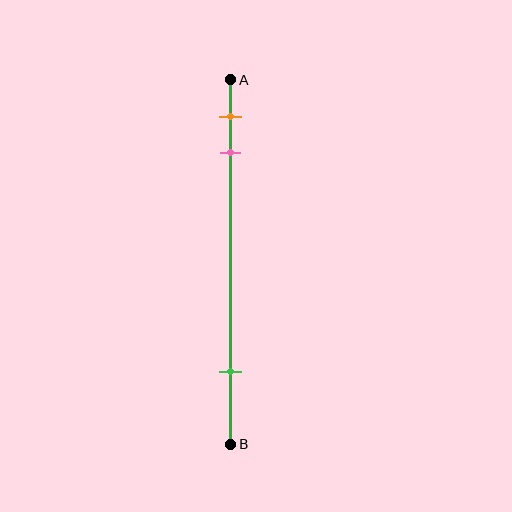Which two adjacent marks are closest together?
The orange and pink marks are the closest adjacent pair.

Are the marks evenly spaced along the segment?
No, the marks are not evenly spaced.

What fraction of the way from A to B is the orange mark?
The orange mark is approximately 10% (0.1) of the way from A to B.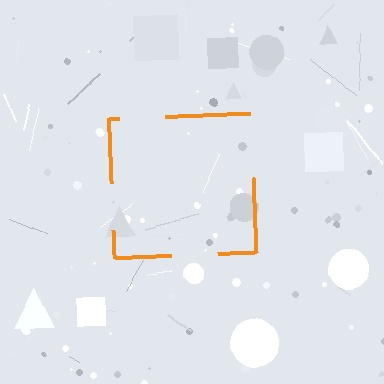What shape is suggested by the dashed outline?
The dashed outline suggests a square.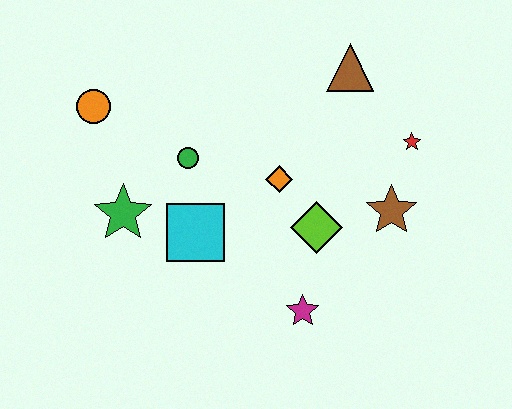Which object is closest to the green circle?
The cyan square is closest to the green circle.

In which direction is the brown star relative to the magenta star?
The brown star is above the magenta star.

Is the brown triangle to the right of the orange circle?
Yes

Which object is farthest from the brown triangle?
The green star is farthest from the brown triangle.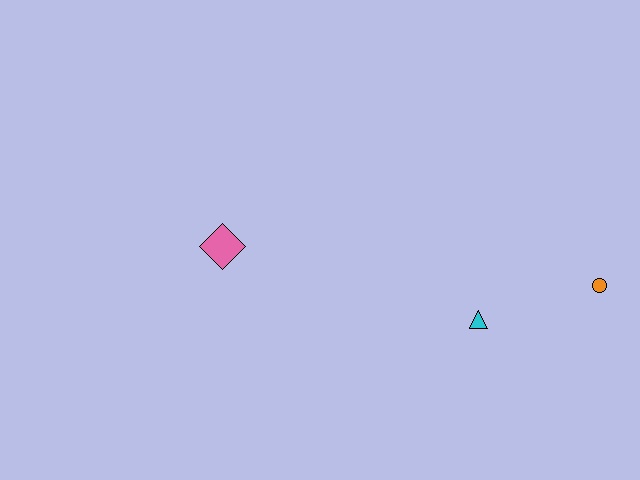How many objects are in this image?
There are 3 objects.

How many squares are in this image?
There are no squares.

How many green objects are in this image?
There are no green objects.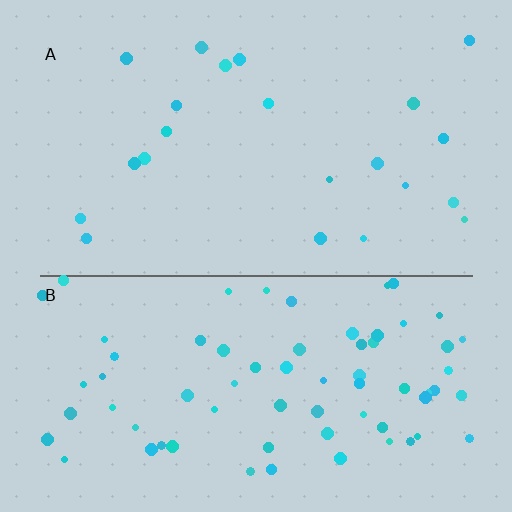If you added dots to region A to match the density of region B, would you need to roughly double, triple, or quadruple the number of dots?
Approximately triple.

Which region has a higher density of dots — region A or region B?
B (the bottom).